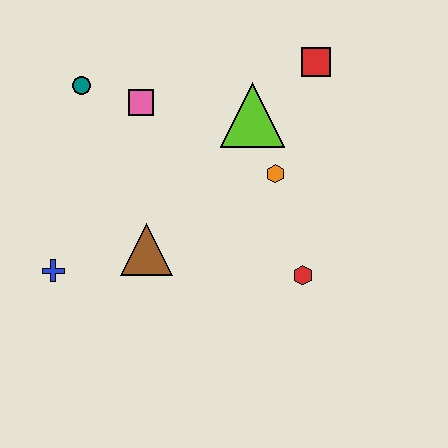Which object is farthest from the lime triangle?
The blue cross is farthest from the lime triangle.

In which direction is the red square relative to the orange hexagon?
The red square is above the orange hexagon.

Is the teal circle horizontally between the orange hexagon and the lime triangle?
No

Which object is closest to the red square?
The lime triangle is closest to the red square.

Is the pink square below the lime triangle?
No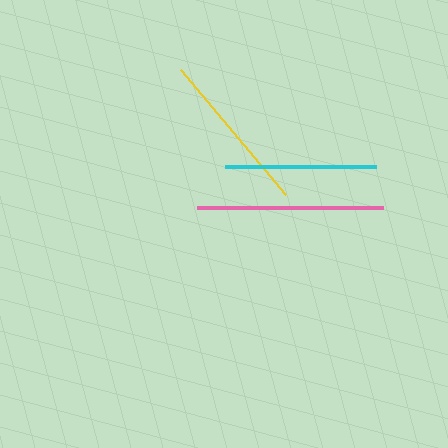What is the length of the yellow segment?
The yellow segment is approximately 163 pixels long.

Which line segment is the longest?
The pink line is the longest at approximately 185 pixels.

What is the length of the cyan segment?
The cyan segment is approximately 151 pixels long.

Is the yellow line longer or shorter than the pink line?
The pink line is longer than the yellow line.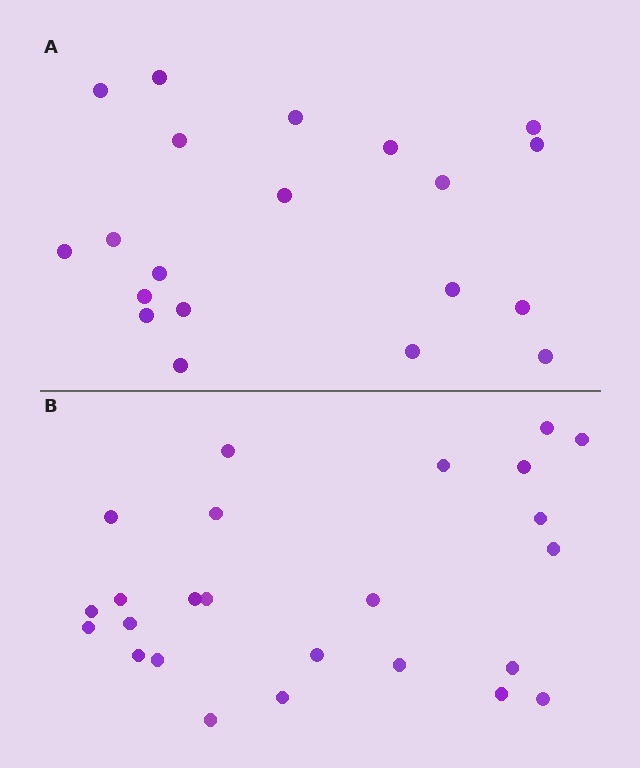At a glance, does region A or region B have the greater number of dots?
Region B (the bottom region) has more dots.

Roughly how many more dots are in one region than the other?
Region B has about 5 more dots than region A.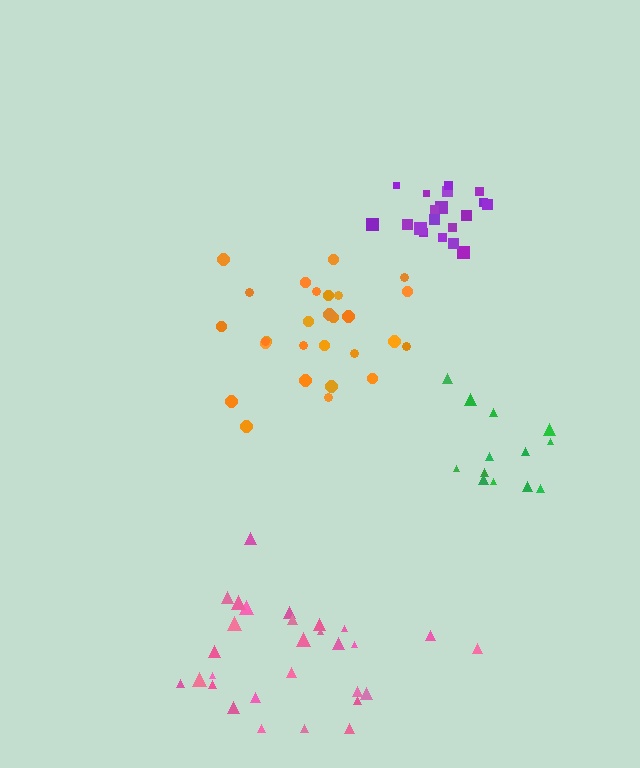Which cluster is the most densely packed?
Purple.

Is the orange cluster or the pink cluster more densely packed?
Pink.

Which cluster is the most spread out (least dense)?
Orange.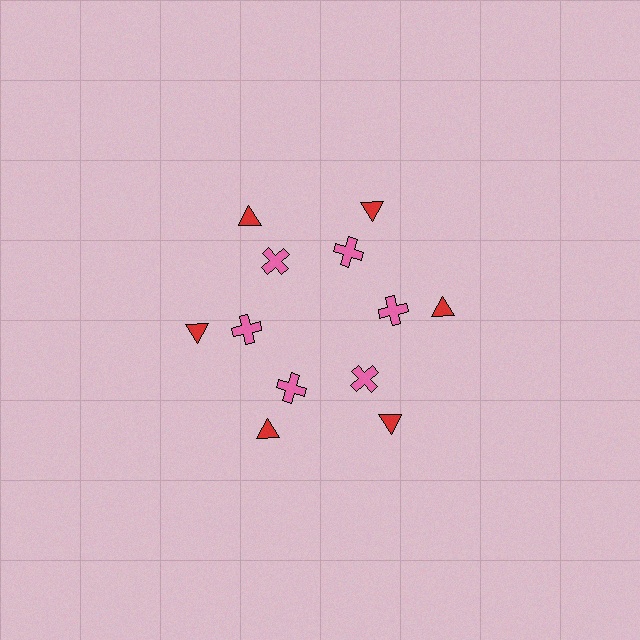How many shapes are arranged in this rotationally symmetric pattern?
There are 12 shapes, arranged in 6 groups of 2.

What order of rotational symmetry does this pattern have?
This pattern has 6-fold rotational symmetry.